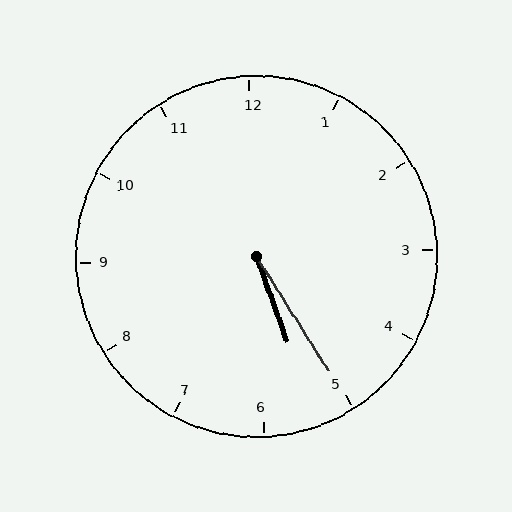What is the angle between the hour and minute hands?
Approximately 12 degrees.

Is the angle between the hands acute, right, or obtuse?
It is acute.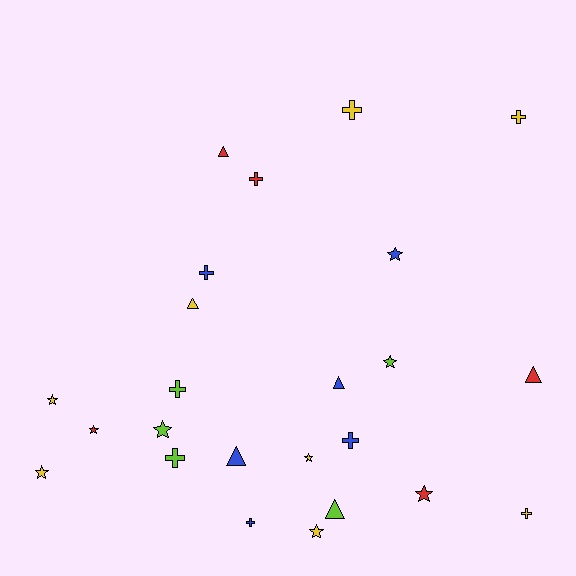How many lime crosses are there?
There are 2 lime crosses.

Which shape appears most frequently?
Star, with 9 objects.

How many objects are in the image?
There are 24 objects.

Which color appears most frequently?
Yellow, with 8 objects.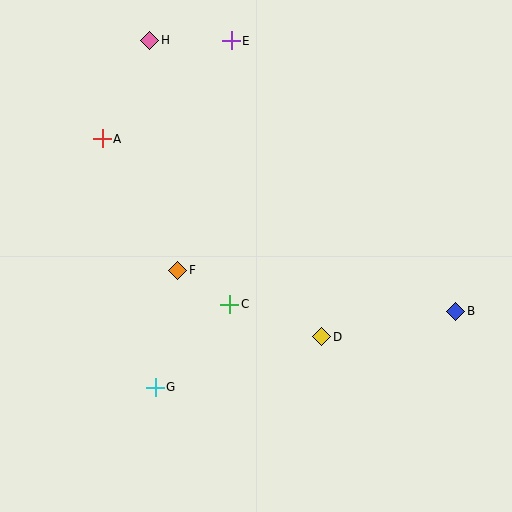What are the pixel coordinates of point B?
Point B is at (456, 311).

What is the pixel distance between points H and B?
The distance between H and B is 409 pixels.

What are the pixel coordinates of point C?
Point C is at (230, 304).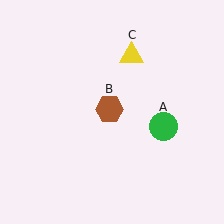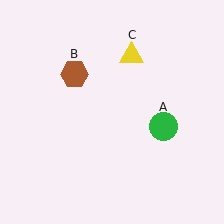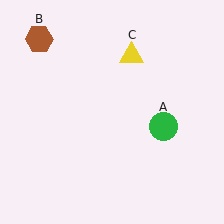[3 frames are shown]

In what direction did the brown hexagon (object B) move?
The brown hexagon (object B) moved up and to the left.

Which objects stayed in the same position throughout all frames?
Green circle (object A) and yellow triangle (object C) remained stationary.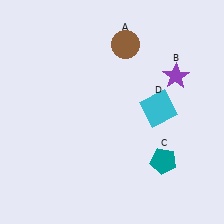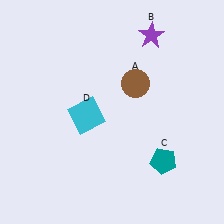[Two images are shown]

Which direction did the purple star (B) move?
The purple star (B) moved up.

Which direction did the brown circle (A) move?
The brown circle (A) moved down.